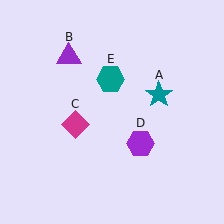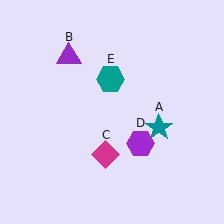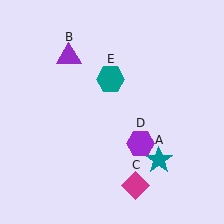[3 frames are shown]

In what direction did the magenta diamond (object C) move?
The magenta diamond (object C) moved down and to the right.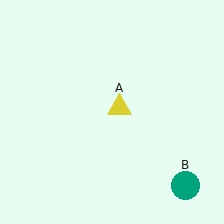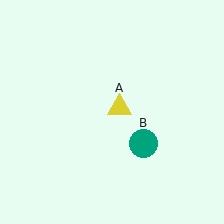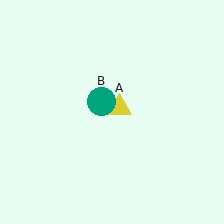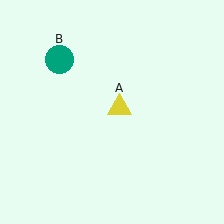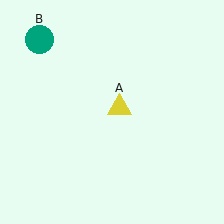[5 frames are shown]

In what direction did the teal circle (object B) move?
The teal circle (object B) moved up and to the left.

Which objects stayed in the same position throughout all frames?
Yellow triangle (object A) remained stationary.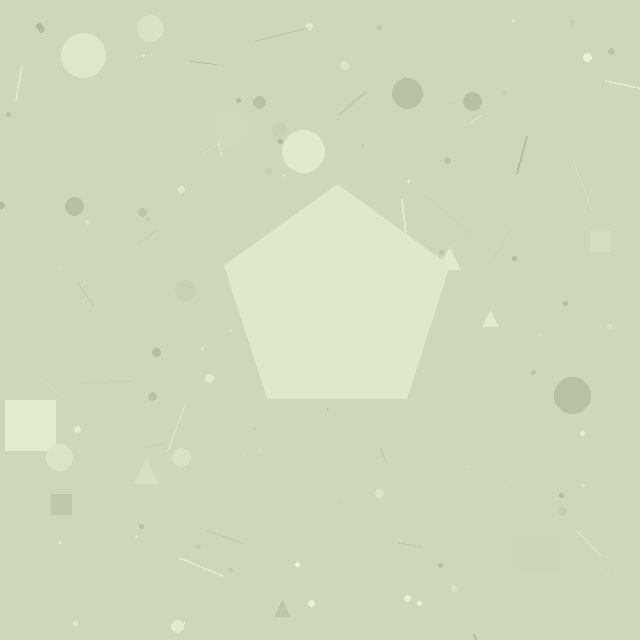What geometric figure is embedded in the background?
A pentagon is embedded in the background.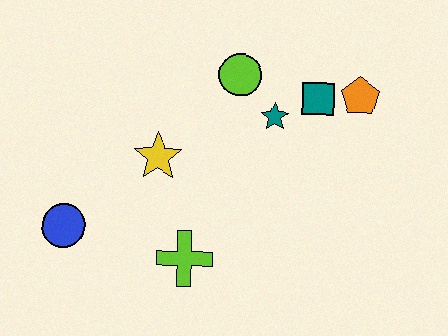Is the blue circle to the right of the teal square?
No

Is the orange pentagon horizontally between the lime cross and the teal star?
No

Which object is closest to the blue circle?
The yellow star is closest to the blue circle.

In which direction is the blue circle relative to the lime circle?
The blue circle is to the left of the lime circle.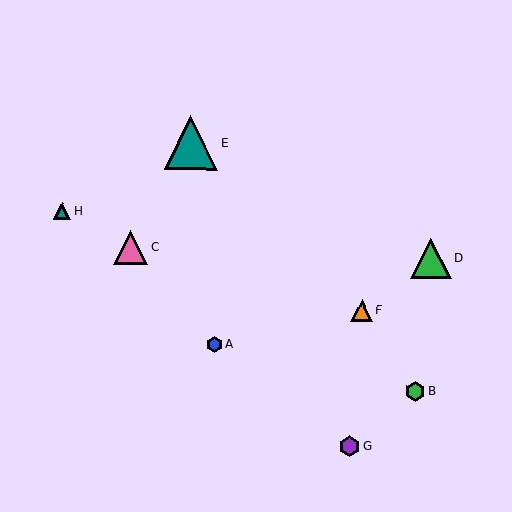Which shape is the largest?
The teal triangle (labeled E) is the largest.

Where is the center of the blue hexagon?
The center of the blue hexagon is at (214, 344).